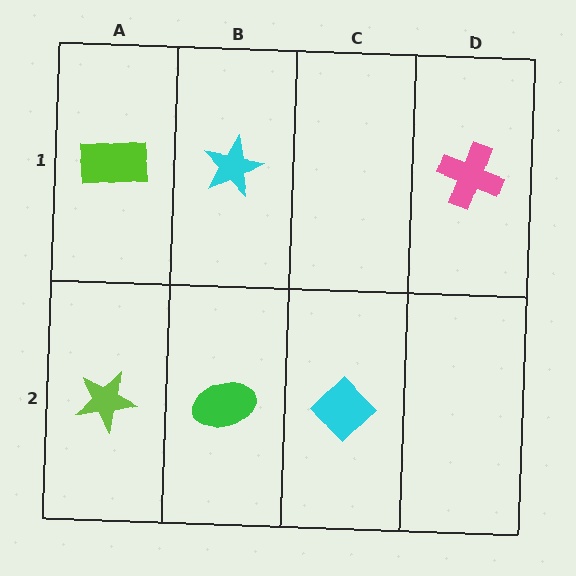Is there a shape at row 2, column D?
No, that cell is empty.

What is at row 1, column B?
A cyan star.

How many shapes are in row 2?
3 shapes.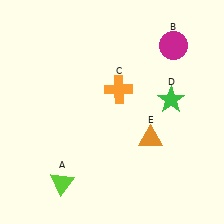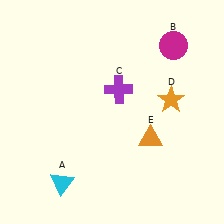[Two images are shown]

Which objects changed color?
A changed from lime to cyan. C changed from orange to purple. D changed from green to orange.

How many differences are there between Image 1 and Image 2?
There are 3 differences between the two images.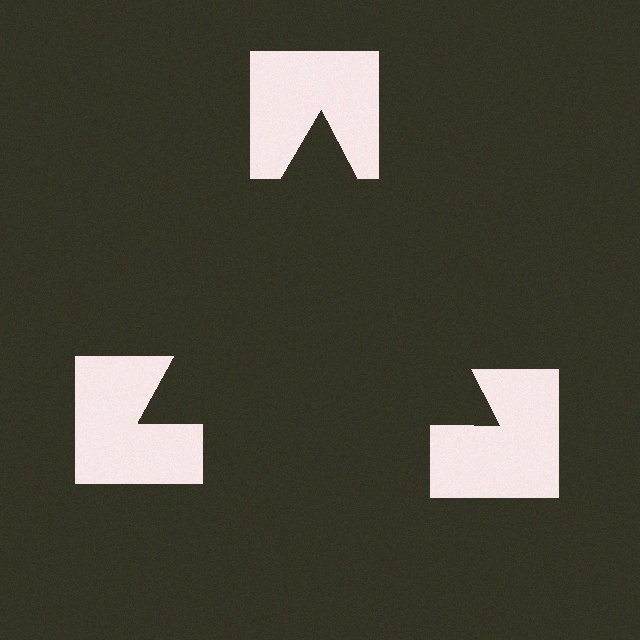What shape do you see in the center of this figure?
An illusory triangle — its edges are inferred from the aligned wedge cuts in the notched squares, not physically drawn.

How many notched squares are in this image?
There are 3 — one at each vertex of the illusory triangle.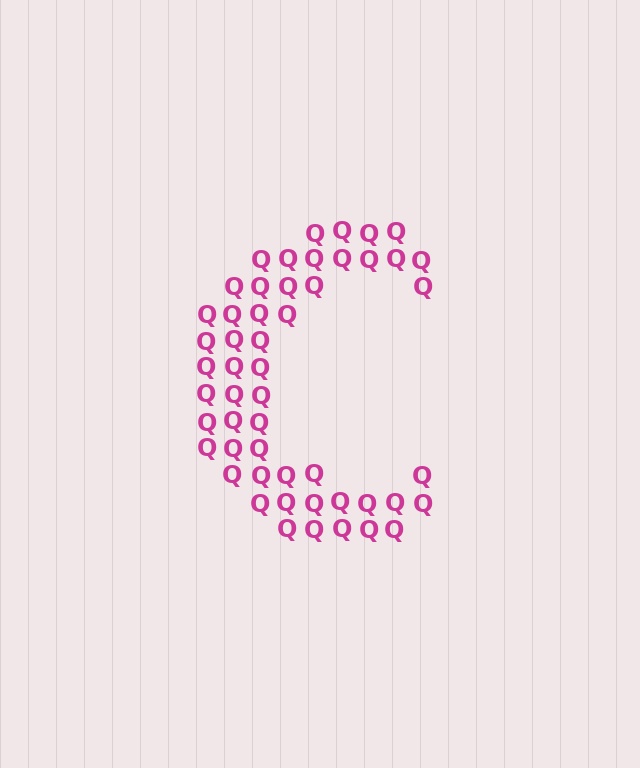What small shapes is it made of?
It is made of small letter Q's.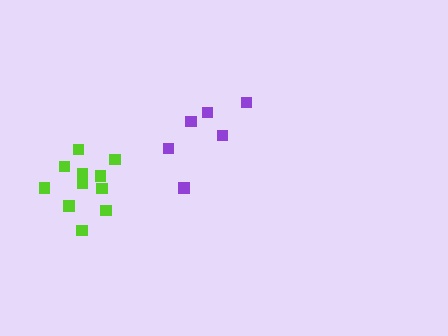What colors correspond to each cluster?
The clusters are colored: lime, purple.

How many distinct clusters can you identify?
There are 2 distinct clusters.